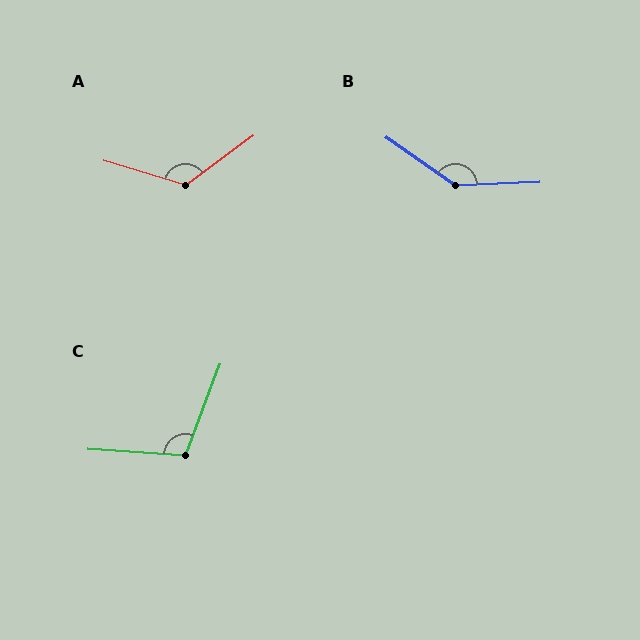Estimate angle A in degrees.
Approximately 127 degrees.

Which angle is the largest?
B, at approximately 143 degrees.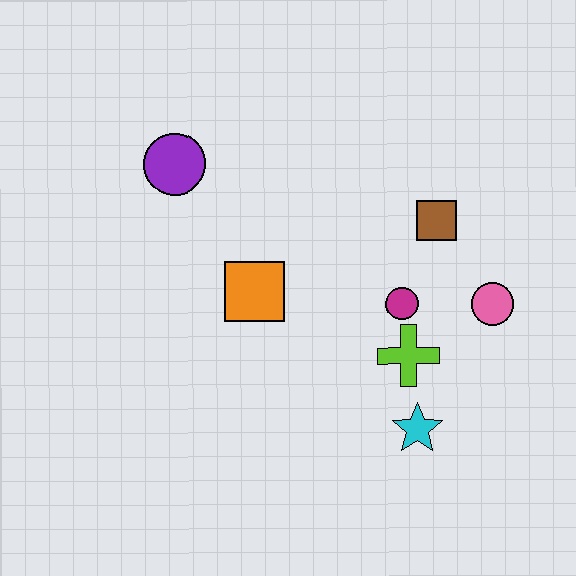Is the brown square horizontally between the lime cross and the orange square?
No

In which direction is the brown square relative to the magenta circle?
The brown square is above the magenta circle.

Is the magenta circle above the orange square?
No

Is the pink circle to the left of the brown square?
No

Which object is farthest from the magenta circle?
The purple circle is farthest from the magenta circle.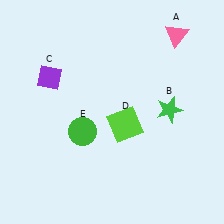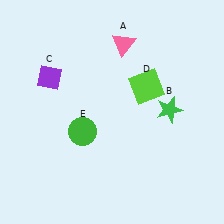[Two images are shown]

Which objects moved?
The objects that moved are: the pink triangle (A), the lime square (D).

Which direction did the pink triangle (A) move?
The pink triangle (A) moved left.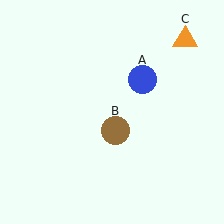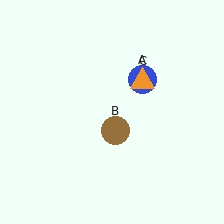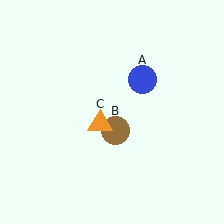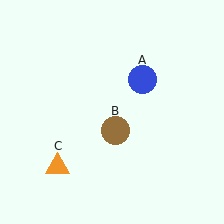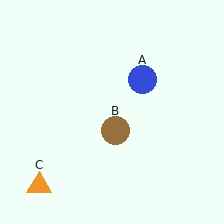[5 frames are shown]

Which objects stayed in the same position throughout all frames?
Blue circle (object A) and brown circle (object B) remained stationary.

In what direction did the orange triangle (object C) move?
The orange triangle (object C) moved down and to the left.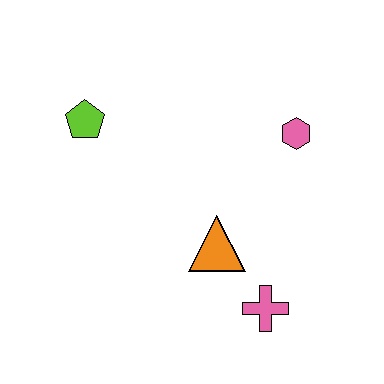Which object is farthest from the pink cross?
The lime pentagon is farthest from the pink cross.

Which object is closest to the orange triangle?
The pink cross is closest to the orange triangle.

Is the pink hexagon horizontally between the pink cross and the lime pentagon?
No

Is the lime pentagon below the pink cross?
No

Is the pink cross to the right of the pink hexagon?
No